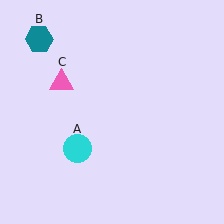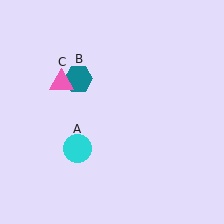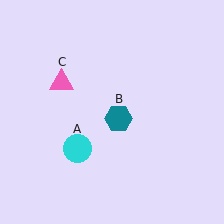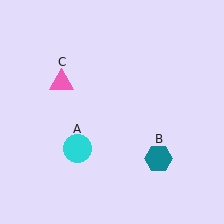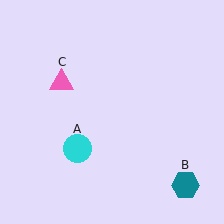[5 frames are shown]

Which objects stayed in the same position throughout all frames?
Cyan circle (object A) and pink triangle (object C) remained stationary.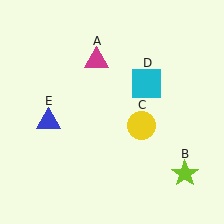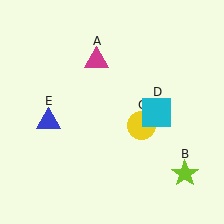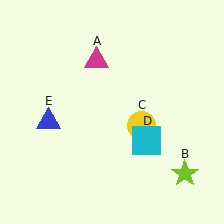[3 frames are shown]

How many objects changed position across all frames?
1 object changed position: cyan square (object D).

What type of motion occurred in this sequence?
The cyan square (object D) rotated clockwise around the center of the scene.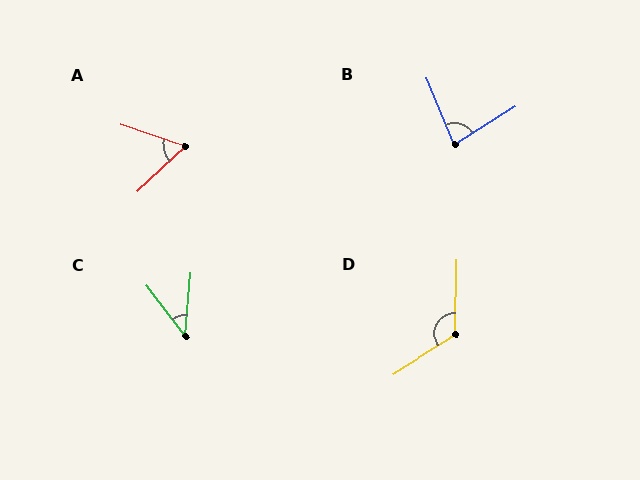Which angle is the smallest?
C, at approximately 43 degrees.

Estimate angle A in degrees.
Approximately 61 degrees.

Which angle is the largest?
D, at approximately 124 degrees.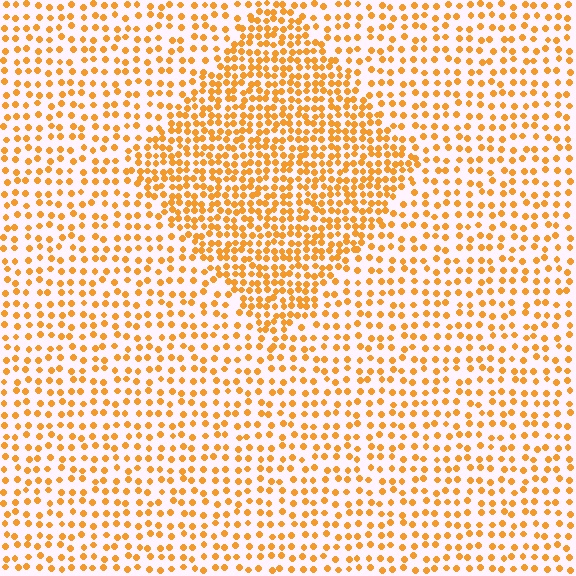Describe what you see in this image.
The image contains small orange elements arranged at two different densities. A diamond-shaped region is visible where the elements are more densely packed than the surrounding area.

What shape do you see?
I see a diamond.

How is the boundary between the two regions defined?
The boundary is defined by a change in element density (approximately 1.9x ratio). All elements are the same color, size, and shape.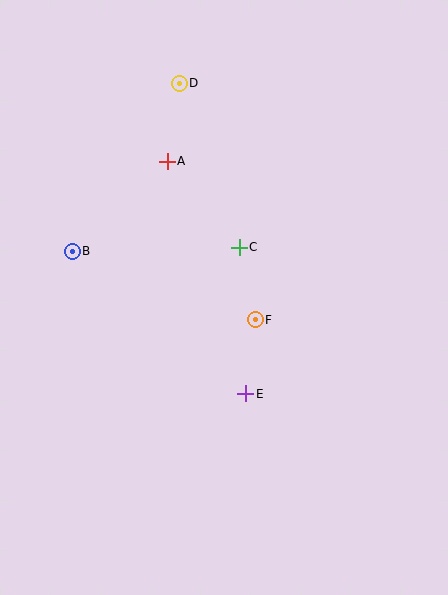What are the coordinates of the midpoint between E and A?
The midpoint between E and A is at (206, 277).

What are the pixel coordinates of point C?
Point C is at (239, 247).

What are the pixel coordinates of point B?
Point B is at (72, 251).